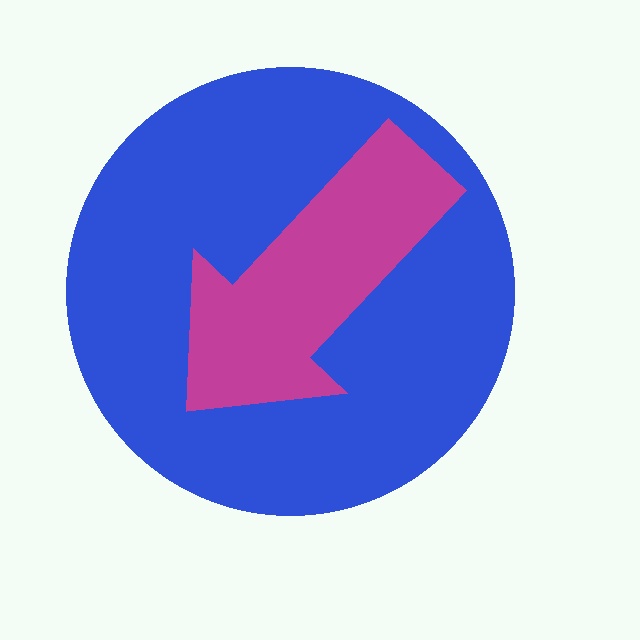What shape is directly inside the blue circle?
The magenta arrow.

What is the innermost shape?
The magenta arrow.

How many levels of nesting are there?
2.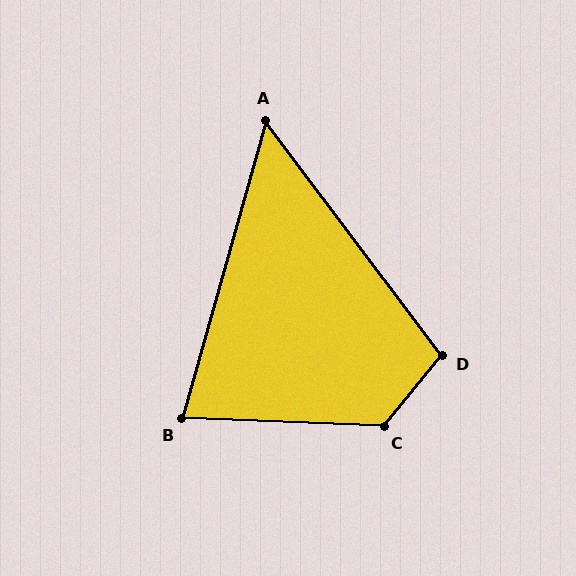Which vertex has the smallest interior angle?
A, at approximately 53 degrees.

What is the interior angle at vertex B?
Approximately 76 degrees (acute).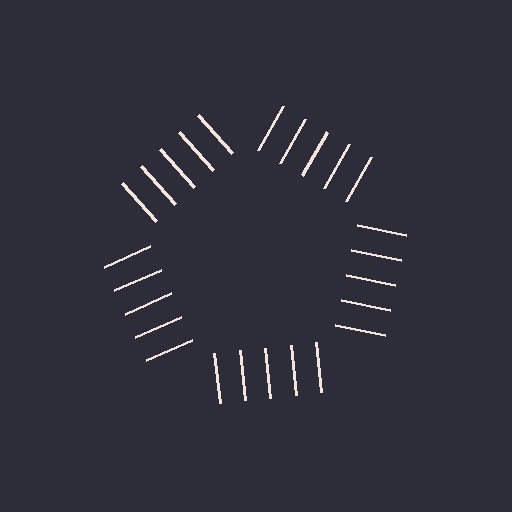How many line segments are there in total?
25 — 5 along each of the 5 edges.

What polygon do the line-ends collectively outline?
An illusory pentagon — the line segments terminate on its edges but no continuous stroke is drawn.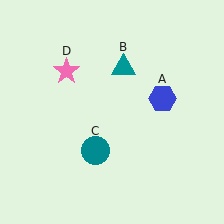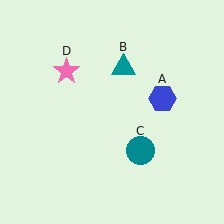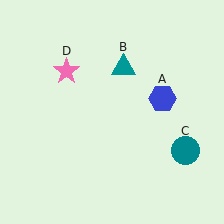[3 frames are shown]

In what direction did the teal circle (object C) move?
The teal circle (object C) moved right.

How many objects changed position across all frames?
1 object changed position: teal circle (object C).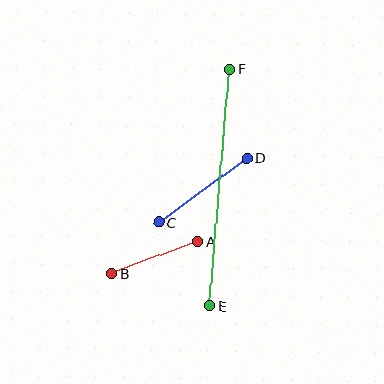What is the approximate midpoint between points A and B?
The midpoint is at approximately (155, 258) pixels.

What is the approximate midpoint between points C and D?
The midpoint is at approximately (203, 190) pixels.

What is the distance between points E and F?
The distance is approximately 238 pixels.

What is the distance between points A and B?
The distance is approximately 92 pixels.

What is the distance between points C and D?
The distance is approximately 109 pixels.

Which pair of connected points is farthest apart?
Points E and F are farthest apart.